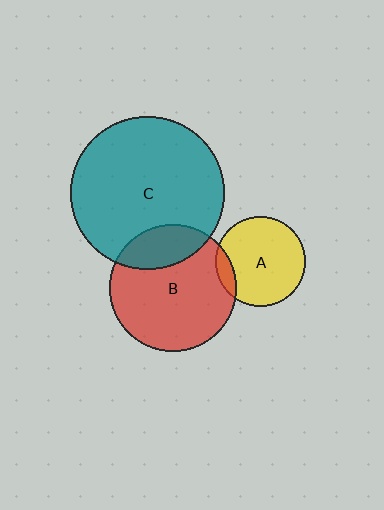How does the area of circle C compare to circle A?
Approximately 2.9 times.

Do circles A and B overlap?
Yes.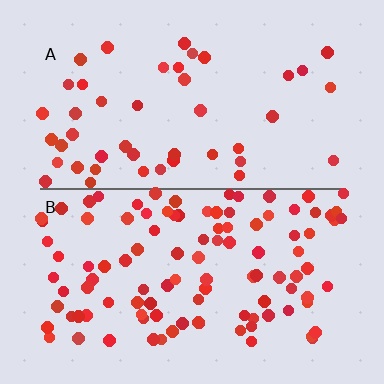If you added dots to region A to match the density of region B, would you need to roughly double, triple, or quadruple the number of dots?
Approximately double.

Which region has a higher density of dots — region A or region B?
B (the bottom).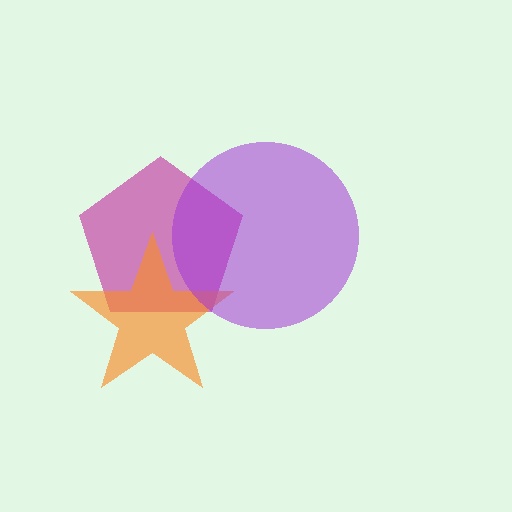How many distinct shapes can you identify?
There are 3 distinct shapes: a magenta pentagon, an orange star, a purple circle.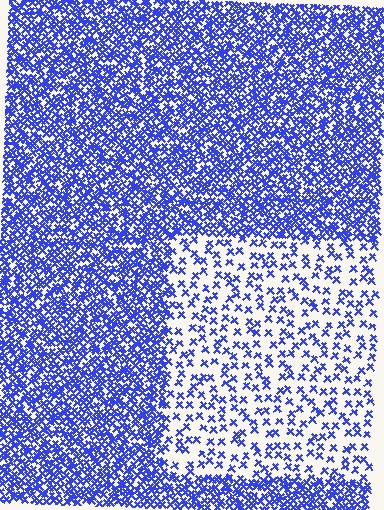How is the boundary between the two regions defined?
The boundary is defined by a change in element density (approximately 2.9x ratio). All elements are the same color, size, and shape.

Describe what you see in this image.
The image contains small blue elements arranged at two different densities. A rectangle-shaped region is visible where the elements are less densely packed than the surrounding area.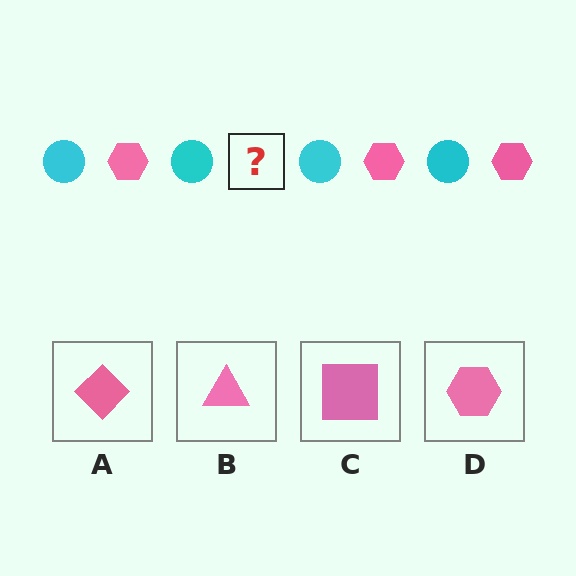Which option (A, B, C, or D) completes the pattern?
D.